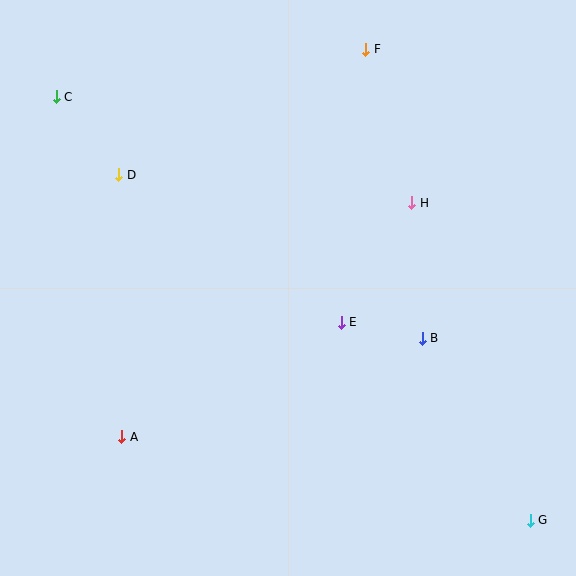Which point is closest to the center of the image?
Point E at (341, 322) is closest to the center.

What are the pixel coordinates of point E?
Point E is at (341, 322).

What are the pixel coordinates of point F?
Point F is at (366, 49).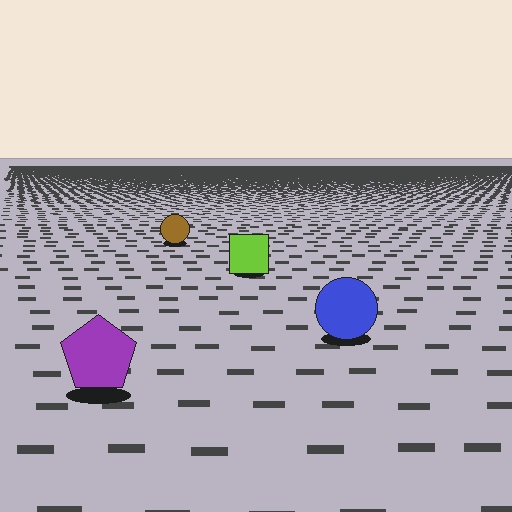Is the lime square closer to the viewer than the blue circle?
No. The blue circle is closer — you can tell from the texture gradient: the ground texture is coarser near it.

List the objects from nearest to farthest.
From nearest to farthest: the purple pentagon, the blue circle, the lime square, the brown circle.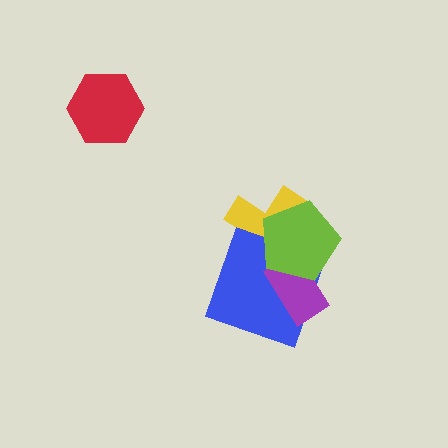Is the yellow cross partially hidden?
Yes, it is partially covered by another shape.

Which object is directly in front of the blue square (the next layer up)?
The purple rectangle is directly in front of the blue square.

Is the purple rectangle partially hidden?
Yes, it is partially covered by another shape.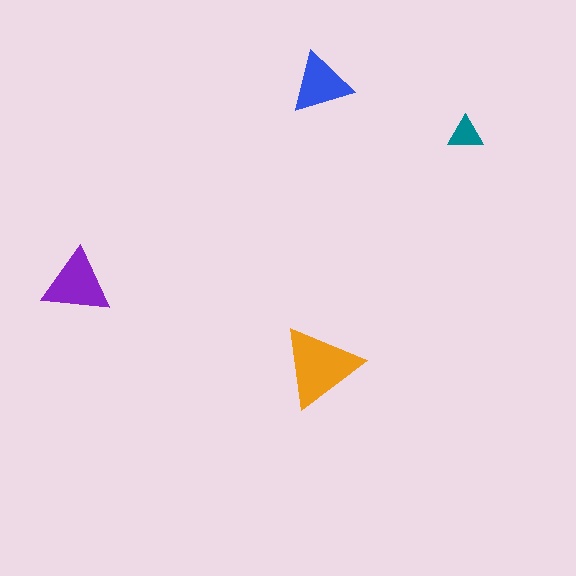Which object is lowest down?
The orange triangle is bottommost.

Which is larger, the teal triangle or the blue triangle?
The blue one.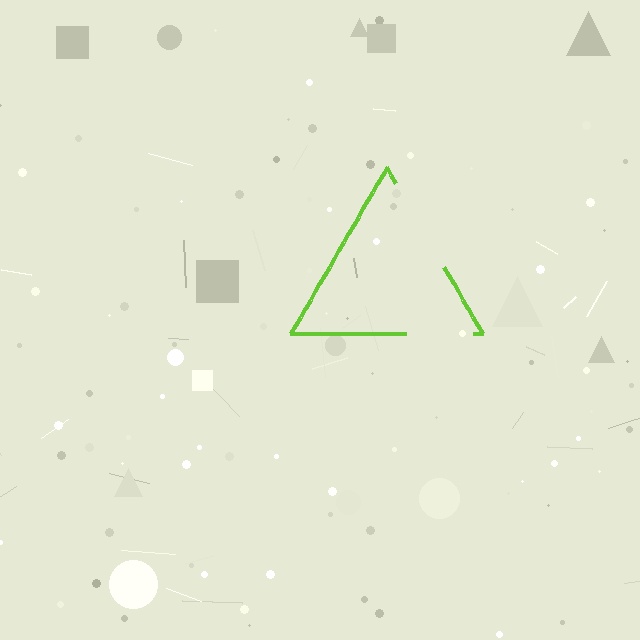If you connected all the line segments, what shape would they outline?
They would outline a triangle.